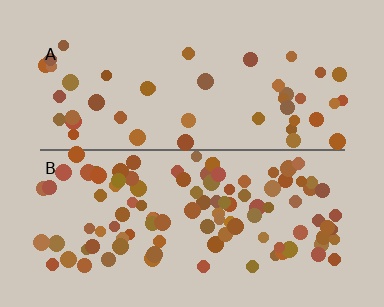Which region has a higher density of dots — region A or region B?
B (the bottom).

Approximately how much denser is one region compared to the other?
Approximately 2.4× — region B over region A.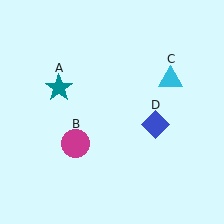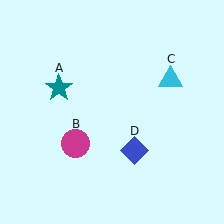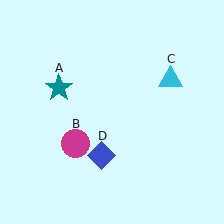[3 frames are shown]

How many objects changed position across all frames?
1 object changed position: blue diamond (object D).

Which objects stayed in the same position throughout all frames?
Teal star (object A) and magenta circle (object B) and cyan triangle (object C) remained stationary.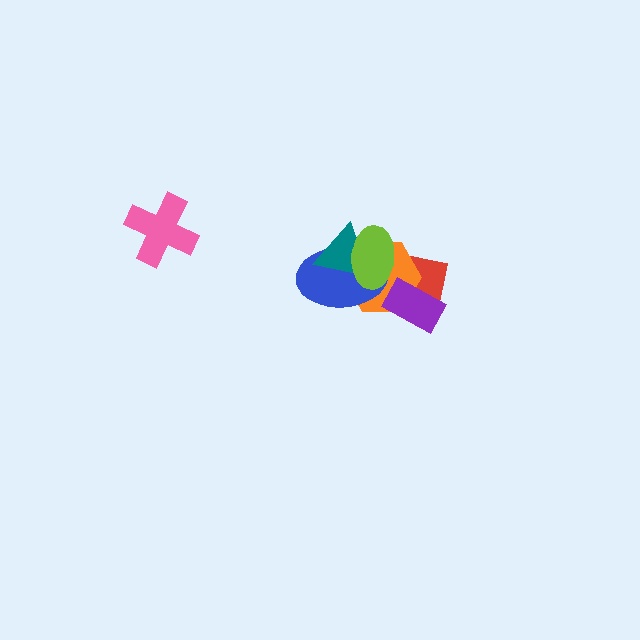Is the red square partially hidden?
Yes, it is partially covered by another shape.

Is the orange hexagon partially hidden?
Yes, it is partially covered by another shape.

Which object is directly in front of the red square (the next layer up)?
The orange hexagon is directly in front of the red square.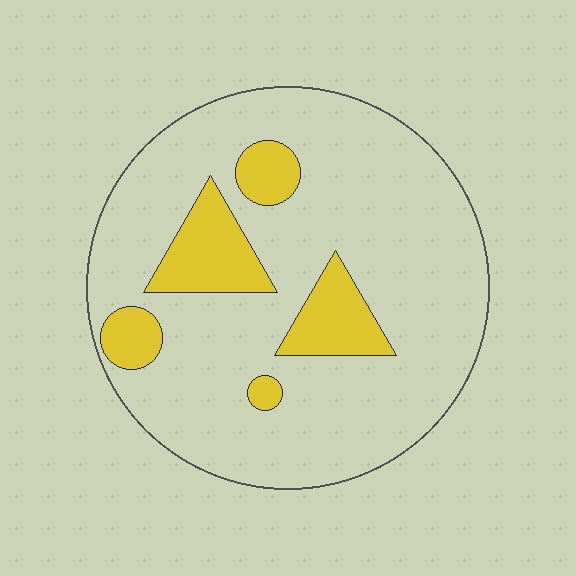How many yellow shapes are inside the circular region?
5.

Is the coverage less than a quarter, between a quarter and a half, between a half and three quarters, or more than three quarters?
Less than a quarter.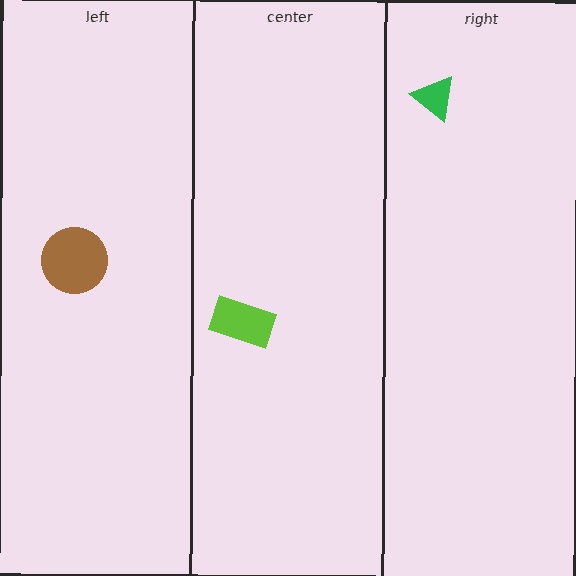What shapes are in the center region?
The lime rectangle.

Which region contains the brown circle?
The left region.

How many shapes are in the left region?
1.